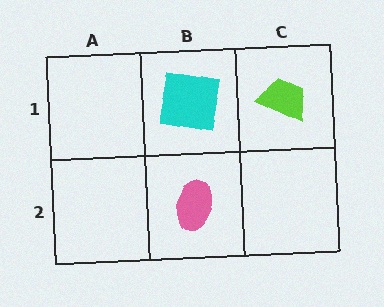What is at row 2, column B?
A pink ellipse.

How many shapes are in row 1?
2 shapes.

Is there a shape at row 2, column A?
No, that cell is empty.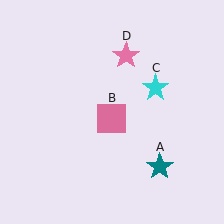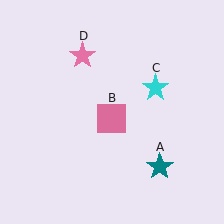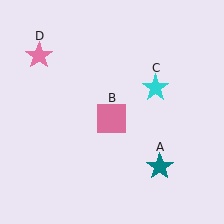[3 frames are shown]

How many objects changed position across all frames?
1 object changed position: pink star (object D).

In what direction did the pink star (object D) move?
The pink star (object D) moved left.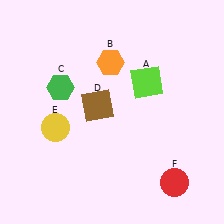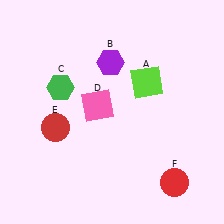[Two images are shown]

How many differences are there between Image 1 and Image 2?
There are 3 differences between the two images.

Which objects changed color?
B changed from orange to purple. D changed from brown to pink. E changed from yellow to red.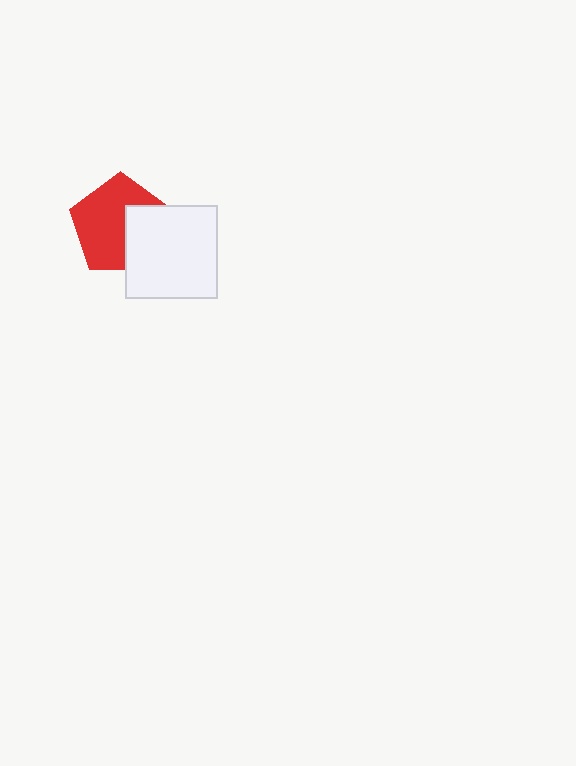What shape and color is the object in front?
The object in front is a white square.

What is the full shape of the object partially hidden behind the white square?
The partially hidden object is a red pentagon.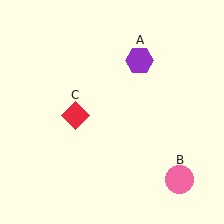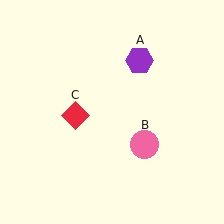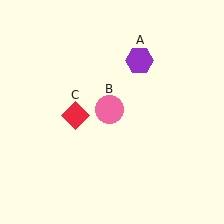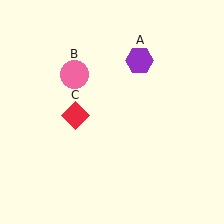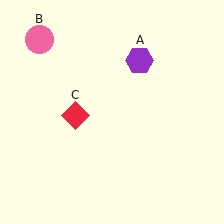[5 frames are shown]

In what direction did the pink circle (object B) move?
The pink circle (object B) moved up and to the left.